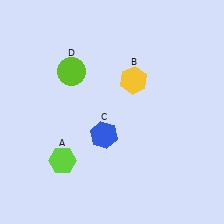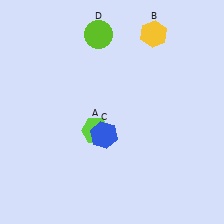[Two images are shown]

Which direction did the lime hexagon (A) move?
The lime hexagon (A) moved right.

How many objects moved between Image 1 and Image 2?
3 objects moved between the two images.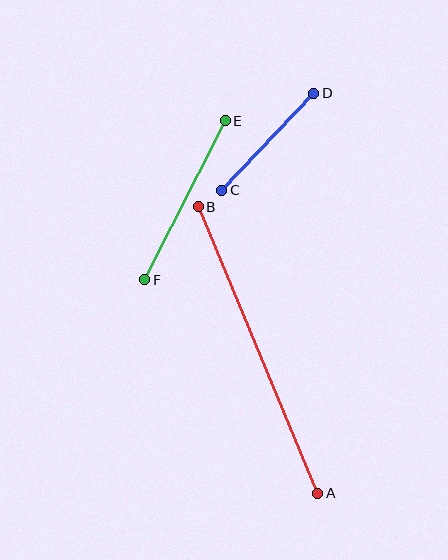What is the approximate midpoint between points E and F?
The midpoint is at approximately (185, 200) pixels.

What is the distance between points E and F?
The distance is approximately 178 pixels.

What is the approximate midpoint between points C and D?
The midpoint is at approximately (268, 142) pixels.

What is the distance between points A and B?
The distance is approximately 311 pixels.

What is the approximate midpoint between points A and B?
The midpoint is at approximately (258, 350) pixels.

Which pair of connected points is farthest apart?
Points A and B are farthest apart.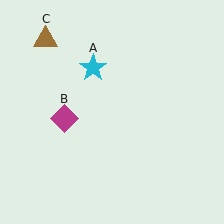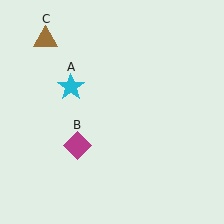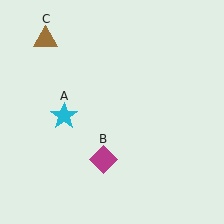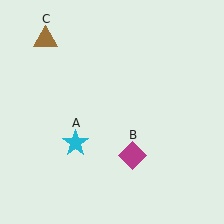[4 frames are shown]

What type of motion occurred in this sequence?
The cyan star (object A), magenta diamond (object B) rotated counterclockwise around the center of the scene.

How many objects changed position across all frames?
2 objects changed position: cyan star (object A), magenta diamond (object B).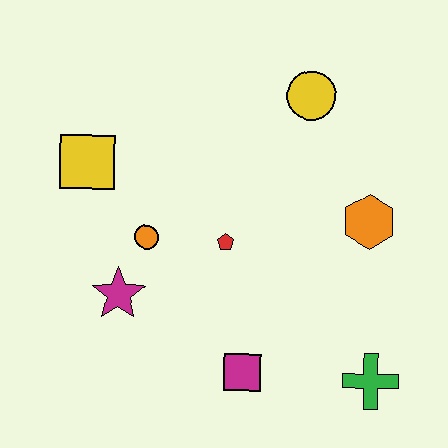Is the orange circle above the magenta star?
Yes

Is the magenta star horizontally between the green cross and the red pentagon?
No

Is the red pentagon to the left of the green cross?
Yes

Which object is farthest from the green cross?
The yellow square is farthest from the green cross.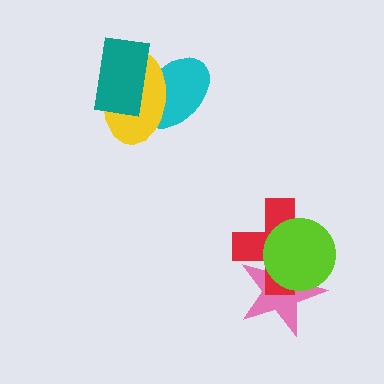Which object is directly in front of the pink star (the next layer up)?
The red cross is directly in front of the pink star.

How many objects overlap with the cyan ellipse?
2 objects overlap with the cyan ellipse.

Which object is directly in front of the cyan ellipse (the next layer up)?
The yellow ellipse is directly in front of the cyan ellipse.